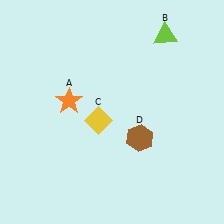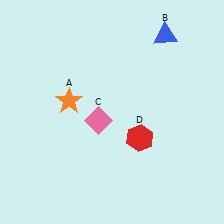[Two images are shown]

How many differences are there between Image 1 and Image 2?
There are 3 differences between the two images.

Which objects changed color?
B changed from lime to blue. C changed from yellow to pink. D changed from brown to red.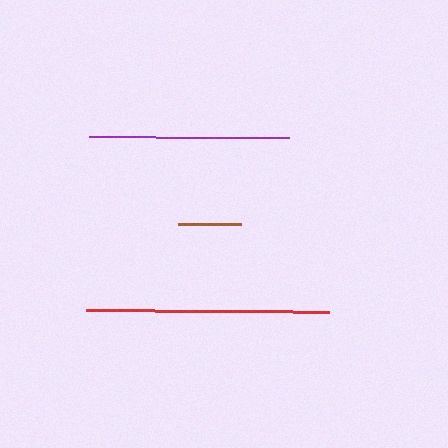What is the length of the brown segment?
The brown segment is approximately 63 pixels long.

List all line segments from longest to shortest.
From longest to shortest: red, purple, brown.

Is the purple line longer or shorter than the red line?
The red line is longer than the purple line.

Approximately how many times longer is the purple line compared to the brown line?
The purple line is approximately 3.1 times the length of the brown line.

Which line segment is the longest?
The red line is the longest at approximately 243 pixels.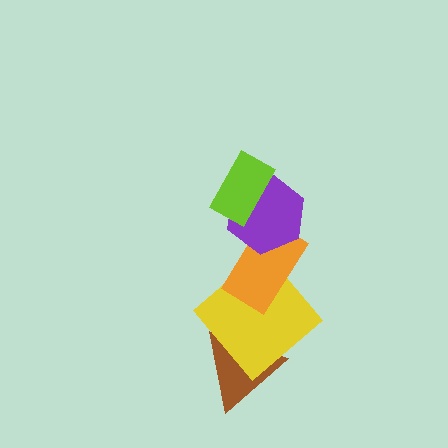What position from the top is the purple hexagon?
The purple hexagon is 2nd from the top.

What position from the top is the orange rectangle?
The orange rectangle is 3rd from the top.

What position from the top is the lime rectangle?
The lime rectangle is 1st from the top.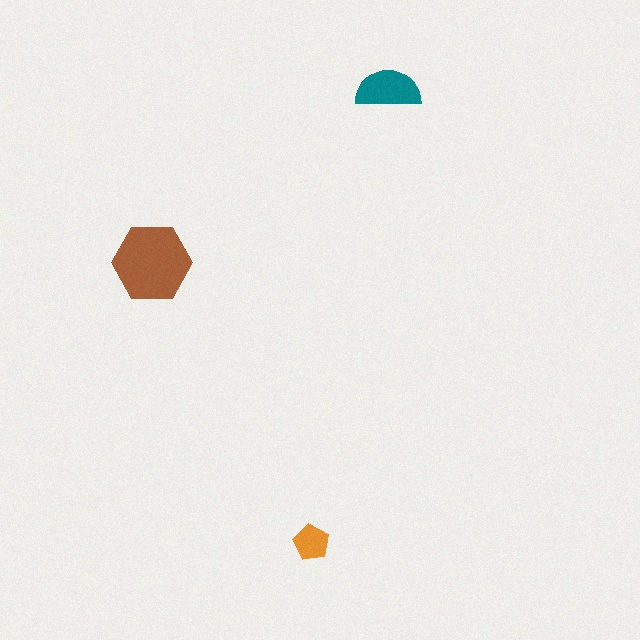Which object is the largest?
The brown hexagon.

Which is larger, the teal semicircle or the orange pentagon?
The teal semicircle.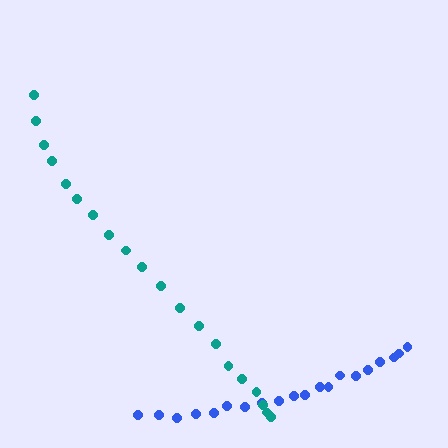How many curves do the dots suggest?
There are 2 distinct paths.